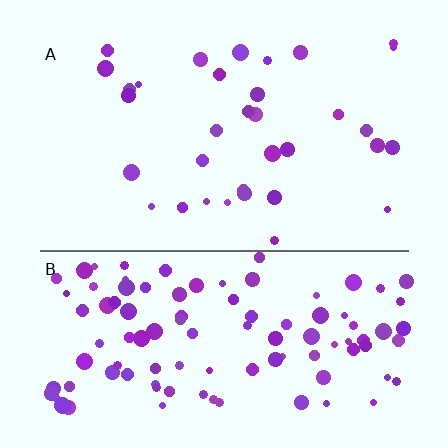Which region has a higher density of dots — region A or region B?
B (the bottom).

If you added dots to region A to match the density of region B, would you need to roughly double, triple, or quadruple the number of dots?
Approximately triple.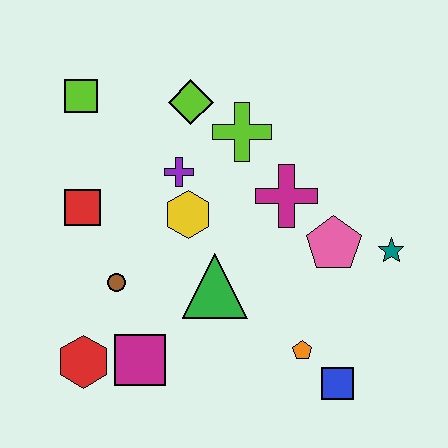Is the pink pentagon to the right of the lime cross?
Yes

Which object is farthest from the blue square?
The lime square is farthest from the blue square.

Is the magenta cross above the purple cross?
No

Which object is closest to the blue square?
The orange pentagon is closest to the blue square.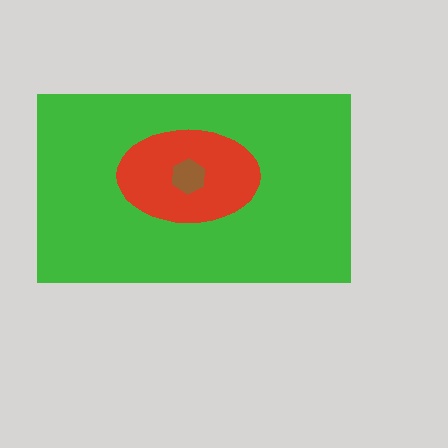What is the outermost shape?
The green rectangle.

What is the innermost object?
The brown hexagon.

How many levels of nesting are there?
3.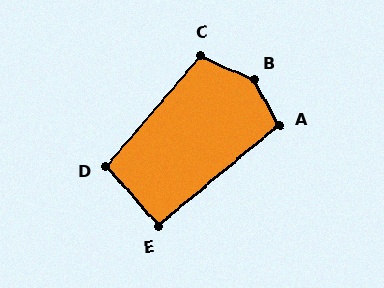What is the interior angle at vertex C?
Approximately 106 degrees (obtuse).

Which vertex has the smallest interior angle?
E, at approximately 91 degrees.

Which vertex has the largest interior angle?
B, at approximately 144 degrees.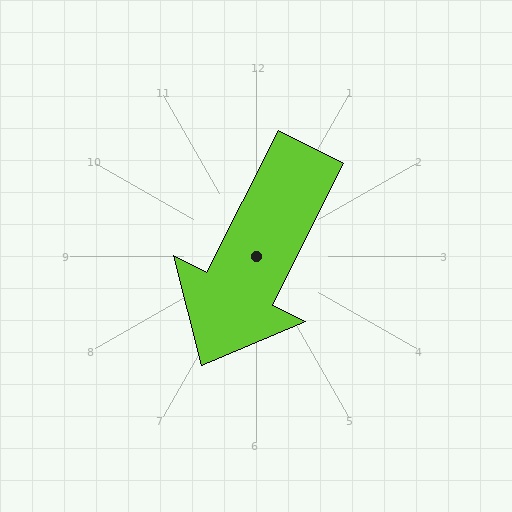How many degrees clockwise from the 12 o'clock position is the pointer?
Approximately 207 degrees.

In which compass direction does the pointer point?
Southwest.